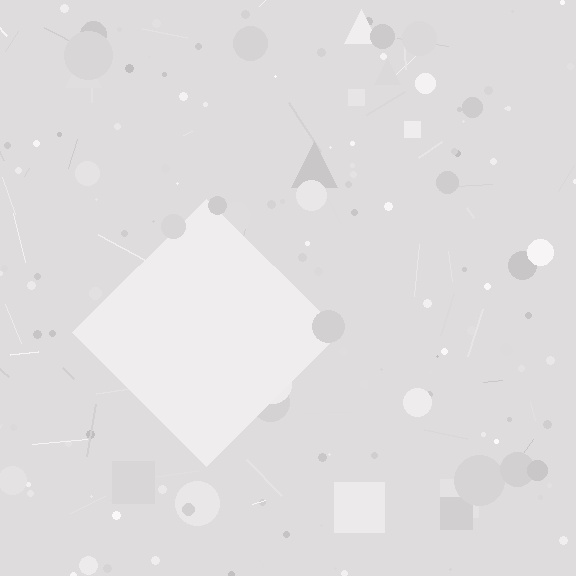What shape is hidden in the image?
A diamond is hidden in the image.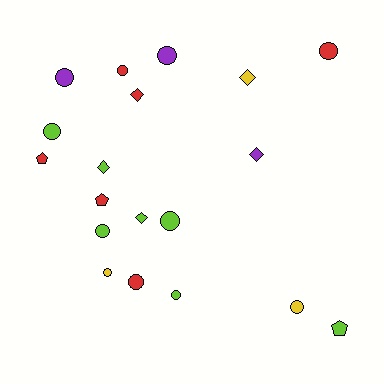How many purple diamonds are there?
There is 1 purple diamond.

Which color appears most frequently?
Lime, with 7 objects.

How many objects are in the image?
There are 19 objects.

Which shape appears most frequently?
Circle, with 11 objects.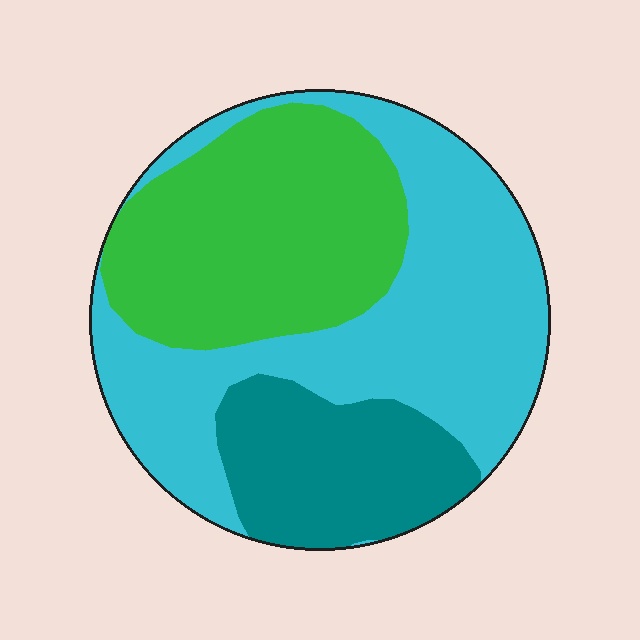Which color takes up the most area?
Cyan, at roughly 45%.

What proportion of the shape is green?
Green takes up about one third (1/3) of the shape.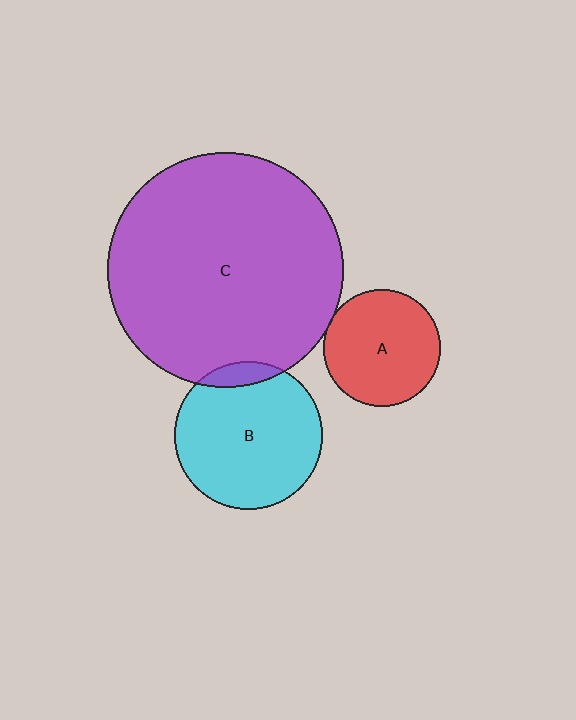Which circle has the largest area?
Circle C (purple).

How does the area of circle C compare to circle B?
Approximately 2.5 times.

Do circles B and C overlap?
Yes.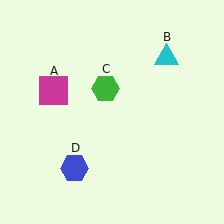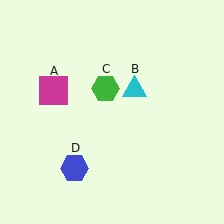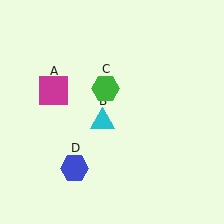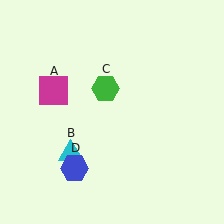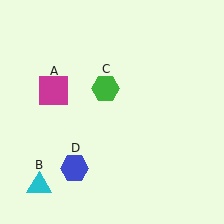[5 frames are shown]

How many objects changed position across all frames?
1 object changed position: cyan triangle (object B).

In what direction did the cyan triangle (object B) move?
The cyan triangle (object B) moved down and to the left.